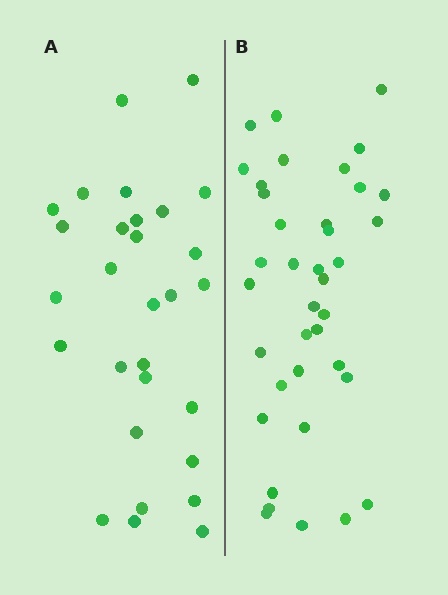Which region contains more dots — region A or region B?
Region B (the right region) has more dots.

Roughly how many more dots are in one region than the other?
Region B has roughly 8 or so more dots than region A.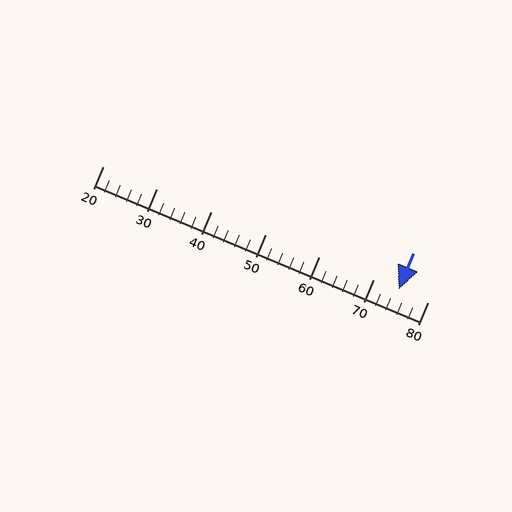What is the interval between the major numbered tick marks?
The major tick marks are spaced 10 units apart.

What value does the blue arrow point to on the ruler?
The blue arrow points to approximately 75.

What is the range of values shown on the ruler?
The ruler shows values from 20 to 80.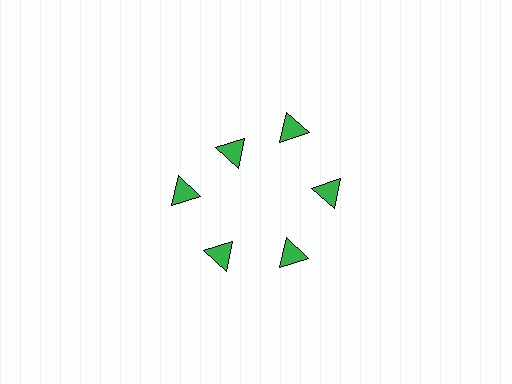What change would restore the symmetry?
The symmetry would be restored by moving it outward, back onto the ring so that all 6 triangles sit at equal angles and equal distance from the center.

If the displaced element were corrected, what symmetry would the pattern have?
It would have 6-fold rotational symmetry — the pattern would map onto itself every 60 degrees.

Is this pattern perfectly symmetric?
No. The 6 green triangles are arranged in a ring, but one element near the 11 o'clock position is pulled inward toward the center, breaking the 6-fold rotational symmetry.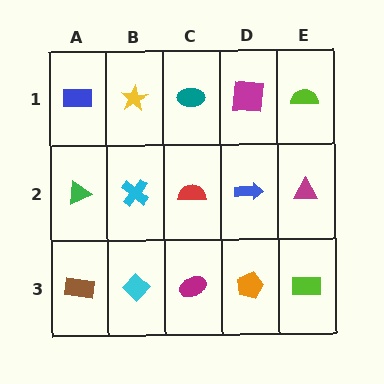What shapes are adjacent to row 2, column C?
A teal ellipse (row 1, column C), a magenta ellipse (row 3, column C), a cyan cross (row 2, column B), a blue arrow (row 2, column D).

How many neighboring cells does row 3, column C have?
3.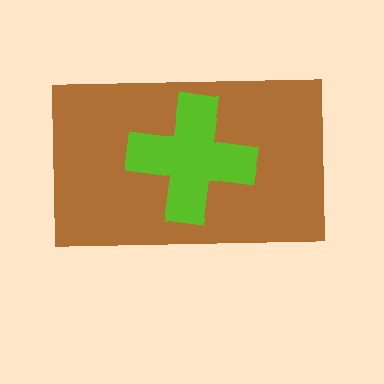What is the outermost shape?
The brown rectangle.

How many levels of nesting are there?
2.